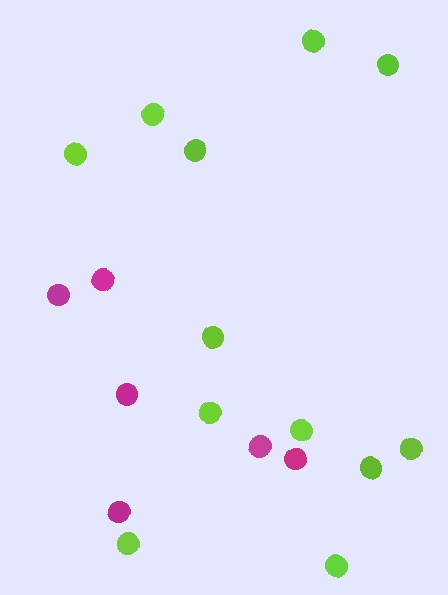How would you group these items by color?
There are 2 groups: one group of magenta circles (6) and one group of lime circles (12).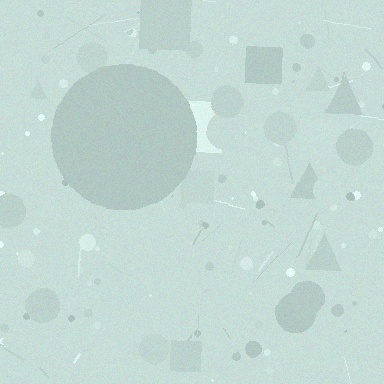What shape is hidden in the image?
A circle is hidden in the image.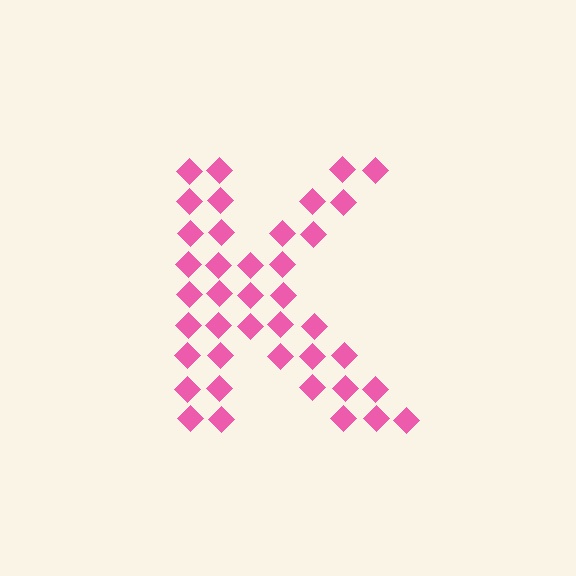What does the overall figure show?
The overall figure shows the letter K.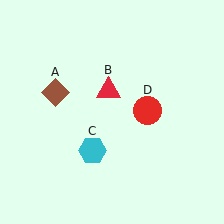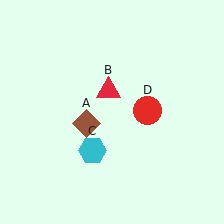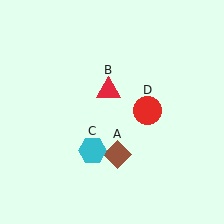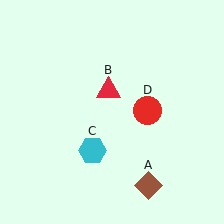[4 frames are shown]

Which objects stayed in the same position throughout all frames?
Red triangle (object B) and cyan hexagon (object C) and red circle (object D) remained stationary.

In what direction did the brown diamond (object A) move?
The brown diamond (object A) moved down and to the right.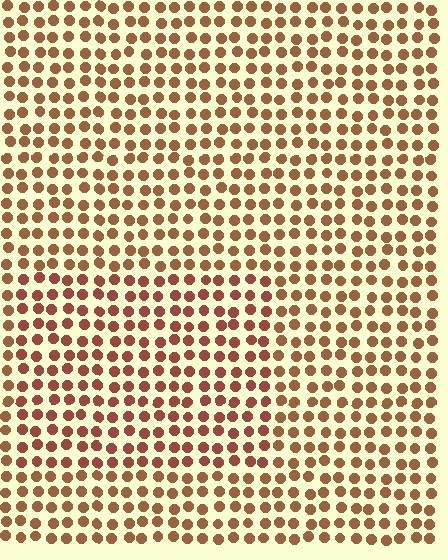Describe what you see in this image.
The image is filled with small brown elements in a uniform arrangement. A rectangle-shaped region is visible where the elements are tinted to a slightly different hue, forming a subtle color boundary.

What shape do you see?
I see a rectangle.